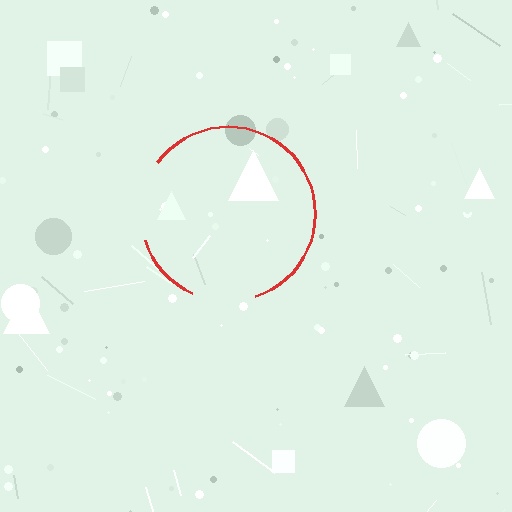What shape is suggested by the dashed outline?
The dashed outline suggests a circle.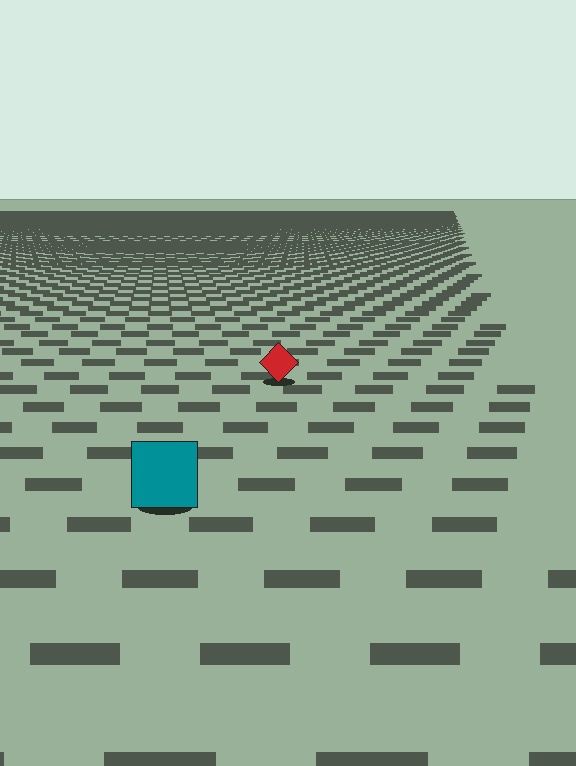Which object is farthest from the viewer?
The red diamond is farthest from the viewer. It appears smaller and the ground texture around it is denser.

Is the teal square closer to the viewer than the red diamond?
Yes. The teal square is closer — you can tell from the texture gradient: the ground texture is coarser near it.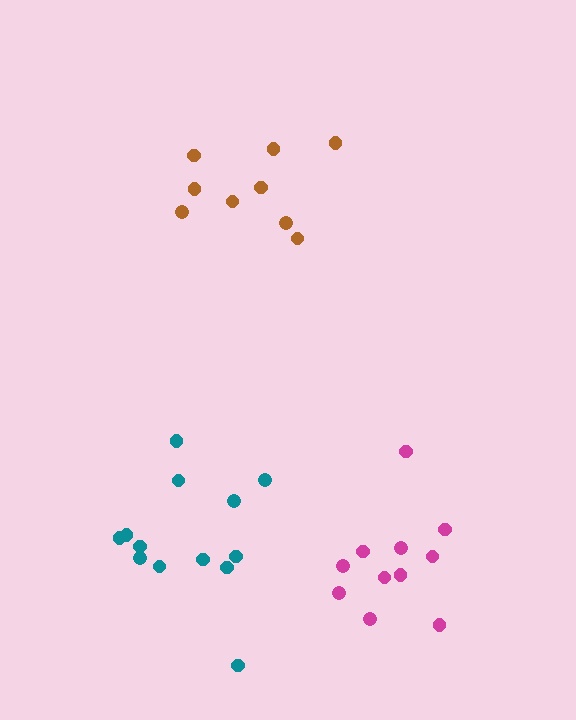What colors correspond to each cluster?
The clusters are colored: teal, brown, magenta.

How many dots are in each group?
Group 1: 13 dots, Group 2: 9 dots, Group 3: 11 dots (33 total).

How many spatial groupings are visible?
There are 3 spatial groupings.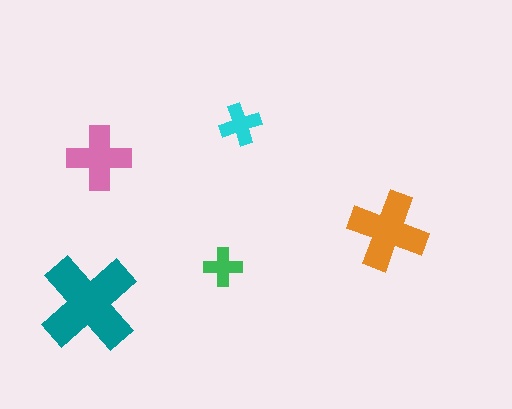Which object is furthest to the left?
The teal cross is leftmost.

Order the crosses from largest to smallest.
the teal one, the orange one, the pink one, the cyan one, the green one.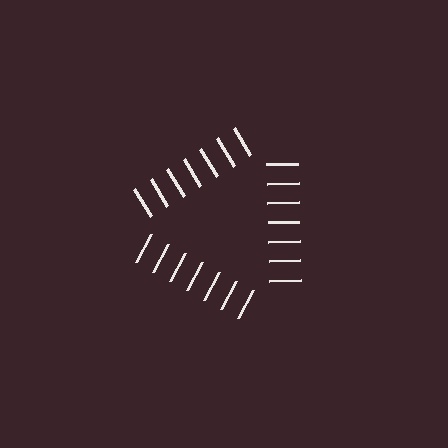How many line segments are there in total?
21 — 7 along each of the 3 edges.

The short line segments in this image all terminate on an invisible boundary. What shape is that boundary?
An illusory triangle — the line segments terminate on its edges but no continuous stroke is drawn.